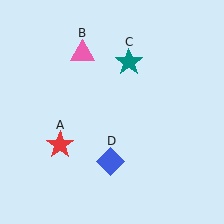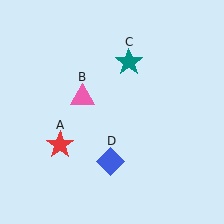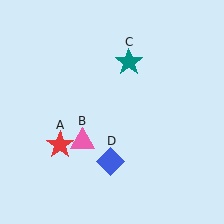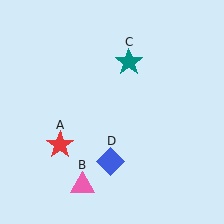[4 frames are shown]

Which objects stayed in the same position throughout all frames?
Red star (object A) and teal star (object C) and blue diamond (object D) remained stationary.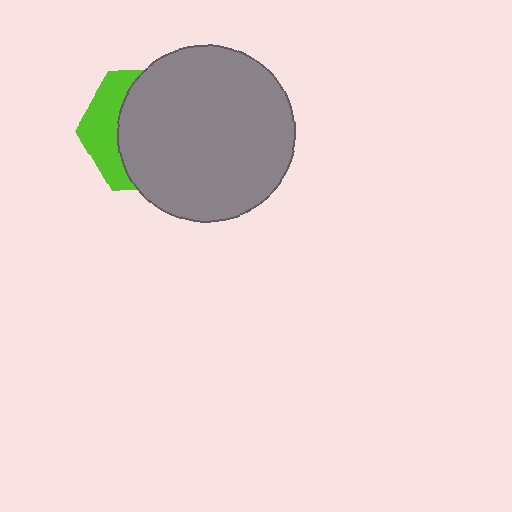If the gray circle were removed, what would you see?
You would see the complete lime hexagon.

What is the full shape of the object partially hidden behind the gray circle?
The partially hidden object is a lime hexagon.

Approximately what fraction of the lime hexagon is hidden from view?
Roughly 69% of the lime hexagon is hidden behind the gray circle.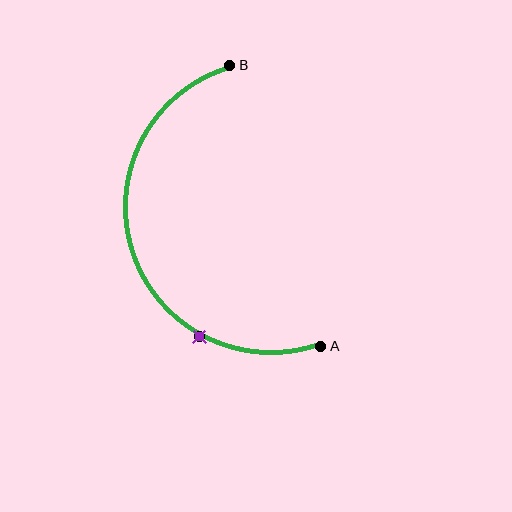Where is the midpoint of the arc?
The arc midpoint is the point on the curve farthest from the straight line joining A and B. It sits to the left of that line.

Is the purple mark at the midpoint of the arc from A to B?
No. The purple mark lies on the arc but is closer to endpoint A. The arc midpoint would be at the point on the curve equidistant along the arc from both A and B.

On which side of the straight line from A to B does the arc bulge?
The arc bulges to the left of the straight line connecting A and B.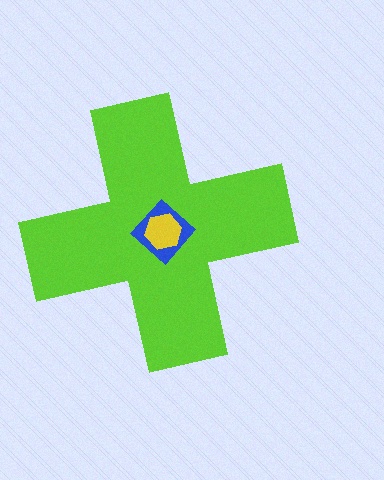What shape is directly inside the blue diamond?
The yellow hexagon.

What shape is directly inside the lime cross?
The blue diamond.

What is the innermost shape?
The yellow hexagon.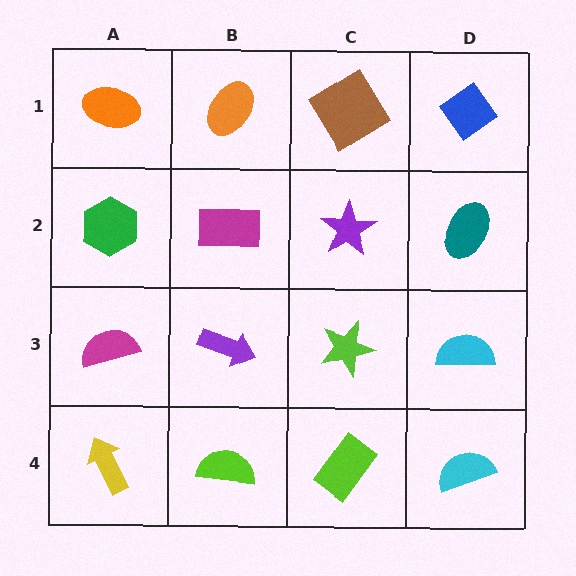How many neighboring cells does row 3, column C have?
4.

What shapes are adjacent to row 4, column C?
A lime star (row 3, column C), a lime semicircle (row 4, column B), a cyan semicircle (row 4, column D).